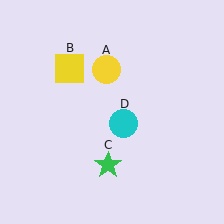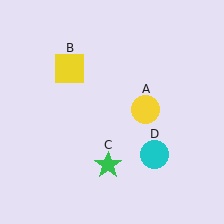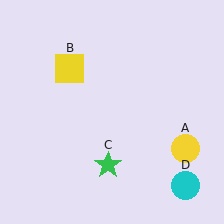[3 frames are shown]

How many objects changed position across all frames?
2 objects changed position: yellow circle (object A), cyan circle (object D).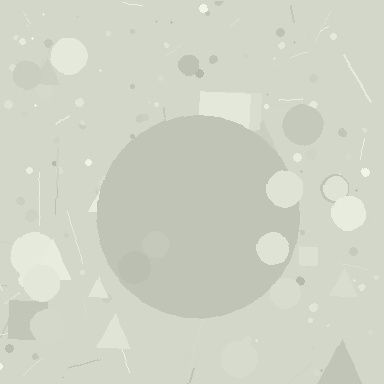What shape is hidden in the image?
A circle is hidden in the image.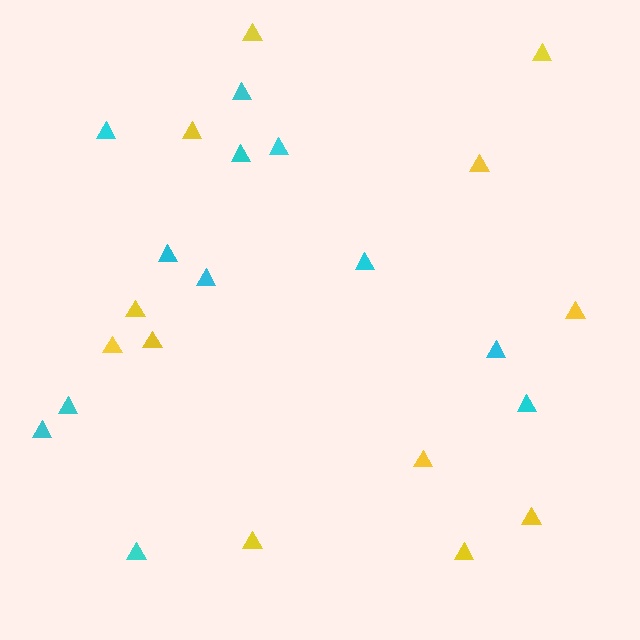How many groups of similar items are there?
There are 2 groups: one group of cyan triangles (12) and one group of yellow triangles (12).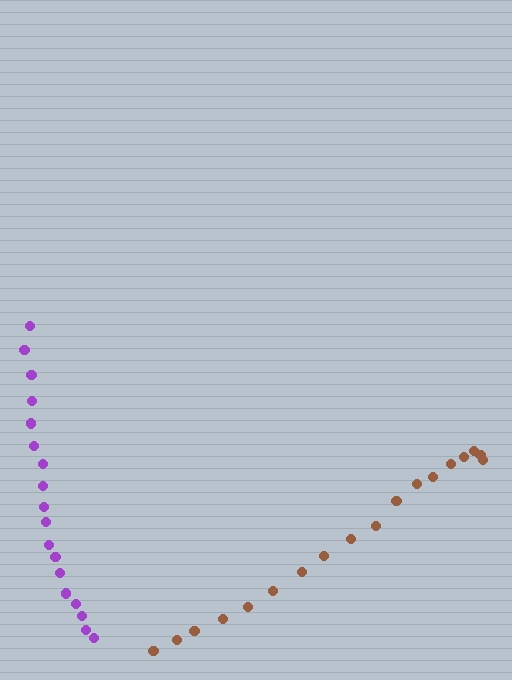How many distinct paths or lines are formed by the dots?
There are 2 distinct paths.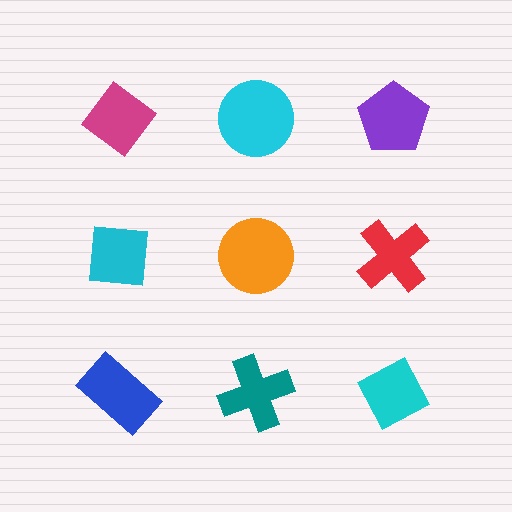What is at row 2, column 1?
A cyan square.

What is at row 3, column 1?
A blue rectangle.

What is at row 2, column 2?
An orange circle.